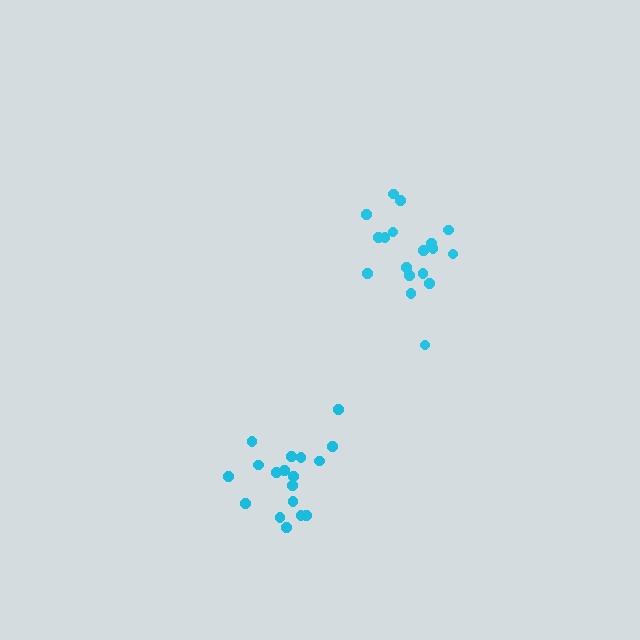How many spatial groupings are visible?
There are 2 spatial groupings.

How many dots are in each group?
Group 1: 18 dots, Group 2: 18 dots (36 total).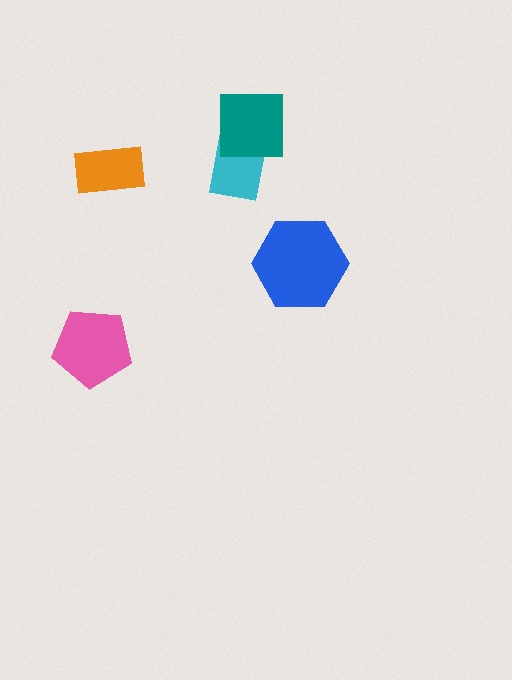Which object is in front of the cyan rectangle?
The teal square is in front of the cyan rectangle.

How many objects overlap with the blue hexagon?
0 objects overlap with the blue hexagon.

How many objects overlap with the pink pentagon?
0 objects overlap with the pink pentagon.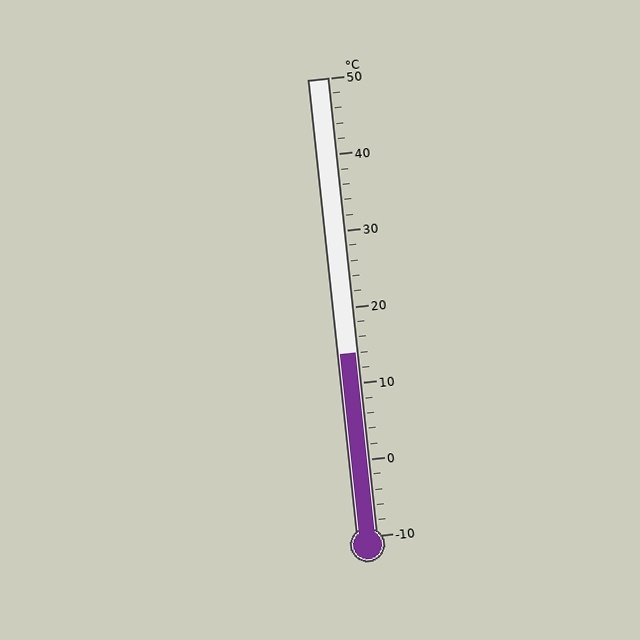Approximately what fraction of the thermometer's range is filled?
The thermometer is filled to approximately 40% of its range.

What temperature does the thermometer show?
The thermometer shows approximately 14°C.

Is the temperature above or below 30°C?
The temperature is below 30°C.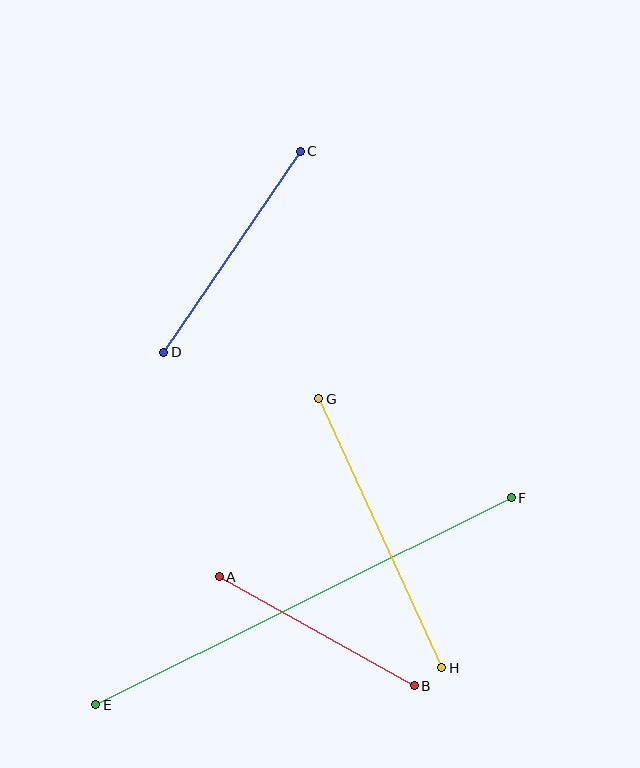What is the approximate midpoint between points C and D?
The midpoint is at approximately (232, 252) pixels.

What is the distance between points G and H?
The distance is approximately 296 pixels.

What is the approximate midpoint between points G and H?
The midpoint is at approximately (380, 533) pixels.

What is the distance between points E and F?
The distance is approximately 464 pixels.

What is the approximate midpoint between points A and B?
The midpoint is at approximately (317, 631) pixels.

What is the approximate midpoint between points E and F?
The midpoint is at approximately (304, 601) pixels.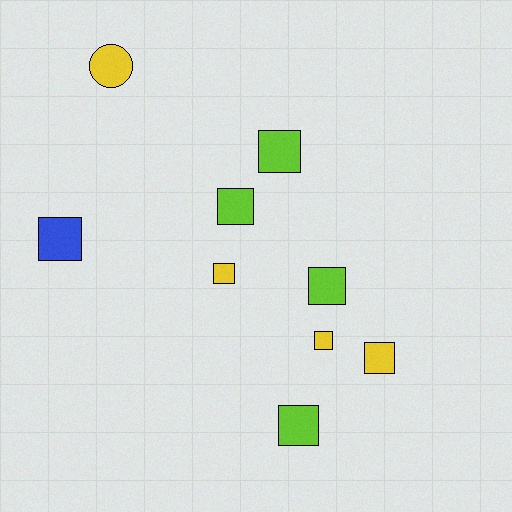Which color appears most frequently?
Yellow, with 4 objects.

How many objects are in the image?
There are 9 objects.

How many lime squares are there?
There are 4 lime squares.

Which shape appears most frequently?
Square, with 8 objects.